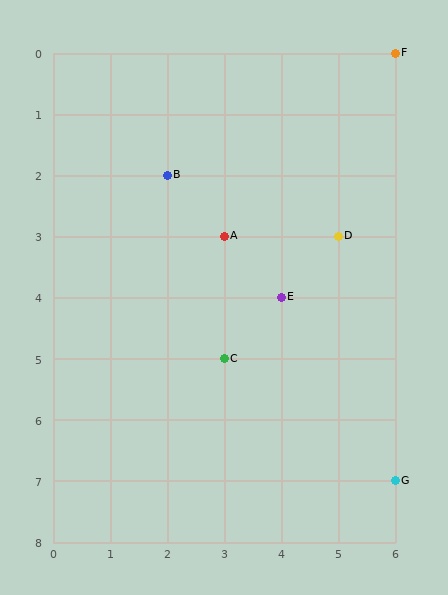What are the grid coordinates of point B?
Point B is at grid coordinates (2, 2).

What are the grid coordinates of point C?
Point C is at grid coordinates (3, 5).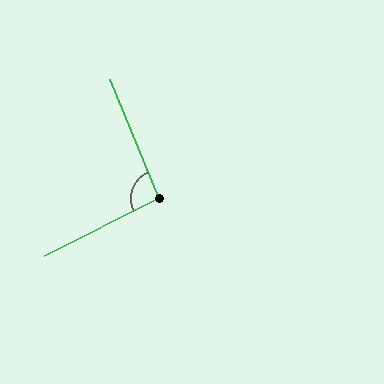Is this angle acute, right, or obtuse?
It is approximately a right angle.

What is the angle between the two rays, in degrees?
Approximately 94 degrees.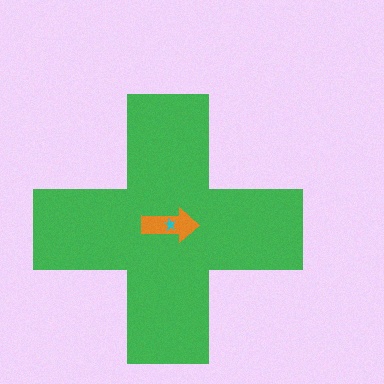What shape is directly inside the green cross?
The orange arrow.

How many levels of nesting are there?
3.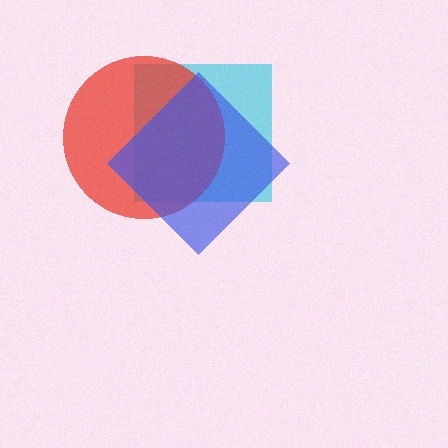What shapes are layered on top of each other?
The layered shapes are: a cyan square, a red circle, a blue diamond.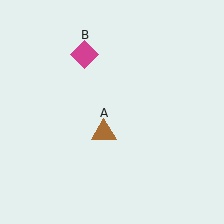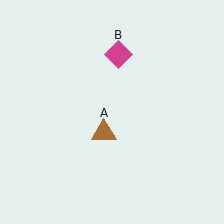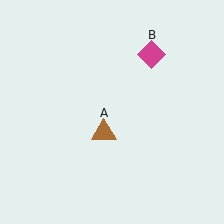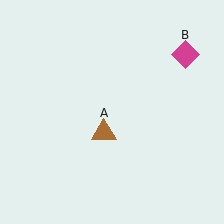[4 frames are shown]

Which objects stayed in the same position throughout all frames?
Brown triangle (object A) remained stationary.